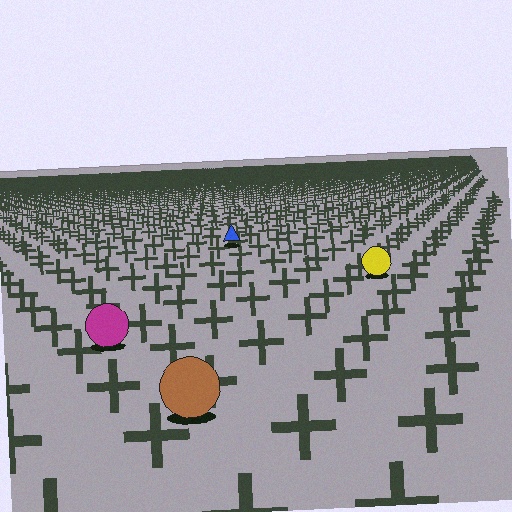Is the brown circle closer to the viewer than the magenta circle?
Yes. The brown circle is closer — you can tell from the texture gradient: the ground texture is coarser near it.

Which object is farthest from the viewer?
The blue triangle is farthest from the viewer. It appears smaller and the ground texture around it is denser.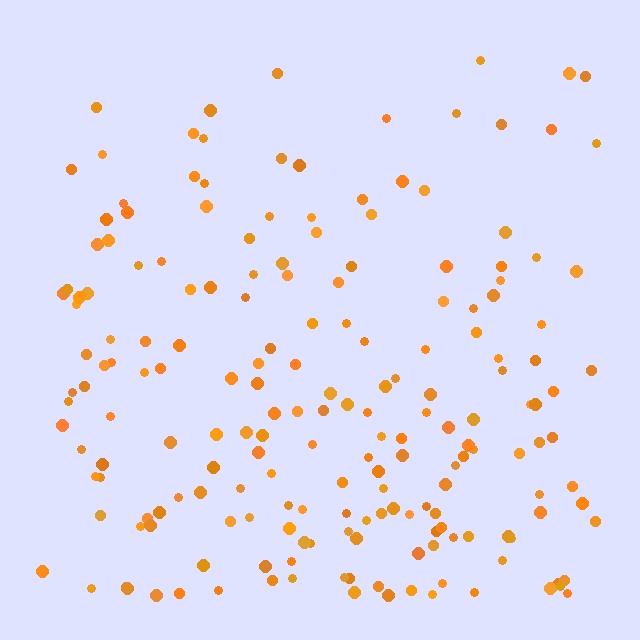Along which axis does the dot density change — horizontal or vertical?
Vertical.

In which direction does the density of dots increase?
From top to bottom, with the bottom side densest.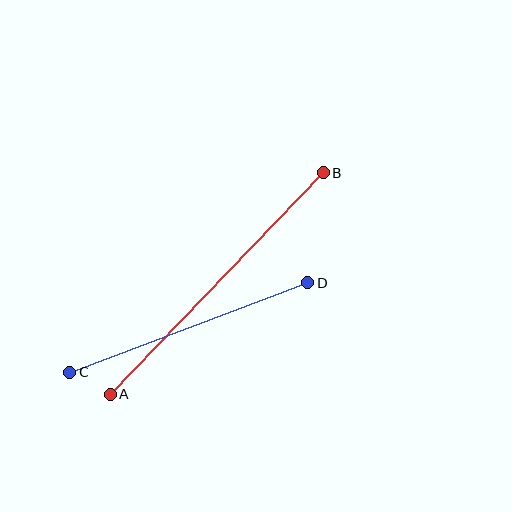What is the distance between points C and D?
The distance is approximately 254 pixels.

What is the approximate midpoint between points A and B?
The midpoint is at approximately (217, 284) pixels.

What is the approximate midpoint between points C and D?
The midpoint is at approximately (189, 328) pixels.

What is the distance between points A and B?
The distance is approximately 307 pixels.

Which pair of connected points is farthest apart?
Points A and B are farthest apart.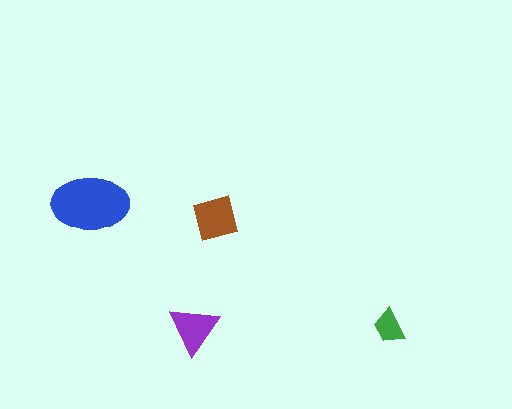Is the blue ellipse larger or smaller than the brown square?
Larger.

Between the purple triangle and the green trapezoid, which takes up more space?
The purple triangle.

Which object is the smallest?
The green trapezoid.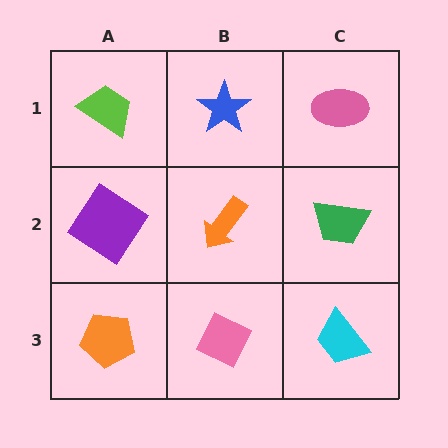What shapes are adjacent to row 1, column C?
A green trapezoid (row 2, column C), a blue star (row 1, column B).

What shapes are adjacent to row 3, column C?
A green trapezoid (row 2, column C), a pink diamond (row 3, column B).